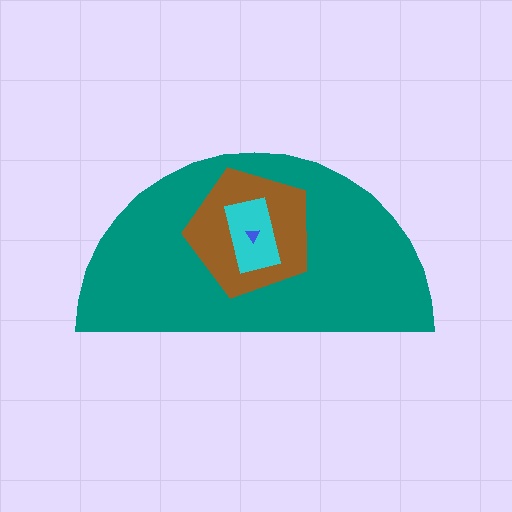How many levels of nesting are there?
4.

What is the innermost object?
The blue triangle.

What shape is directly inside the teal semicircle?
The brown pentagon.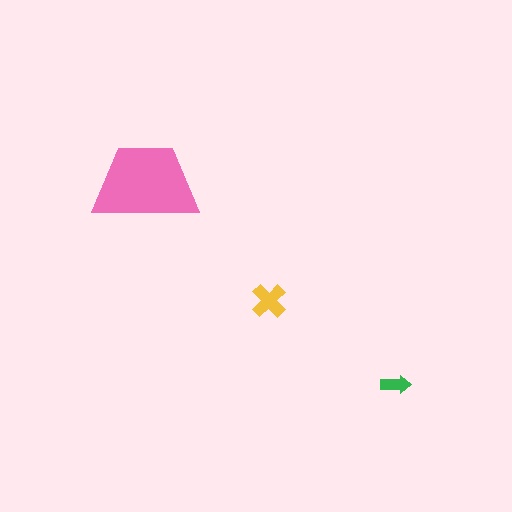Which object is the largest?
The pink trapezoid.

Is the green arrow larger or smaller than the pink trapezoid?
Smaller.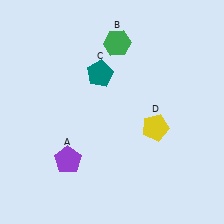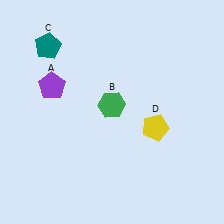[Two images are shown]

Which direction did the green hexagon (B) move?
The green hexagon (B) moved down.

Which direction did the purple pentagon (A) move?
The purple pentagon (A) moved up.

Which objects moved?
The objects that moved are: the purple pentagon (A), the green hexagon (B), the teal pentagon (C).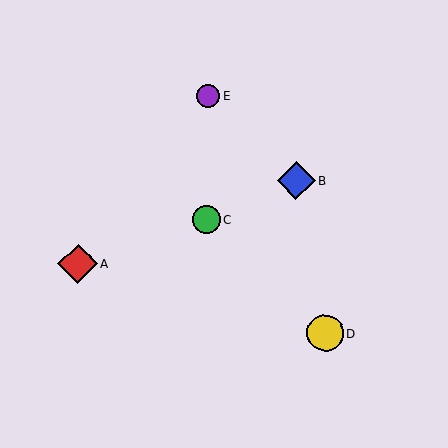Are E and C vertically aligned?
Yes, both are at x≈208.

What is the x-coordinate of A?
Object A is at x≈78.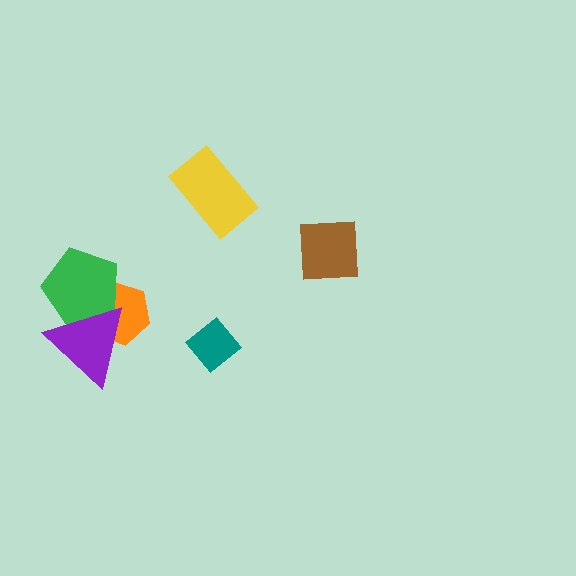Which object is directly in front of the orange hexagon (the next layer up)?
The green pentagon is directly in front of the orange hexagon.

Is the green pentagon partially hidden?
Yes, it is partially covered by another shape.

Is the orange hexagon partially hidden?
Yes, it is partially covered by another shape.